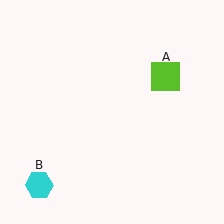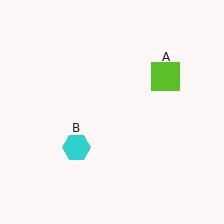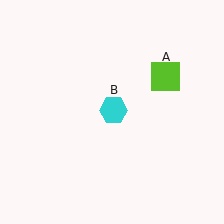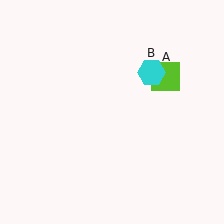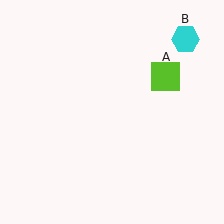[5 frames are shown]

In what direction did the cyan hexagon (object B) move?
The cyan hexagon (object B) moved up and to the right.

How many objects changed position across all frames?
1 object changed position: cyan hexagon (object B).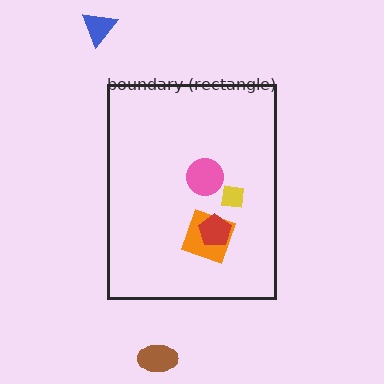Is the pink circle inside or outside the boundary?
Inside.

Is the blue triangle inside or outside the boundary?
Outside.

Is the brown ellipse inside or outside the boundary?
Outside.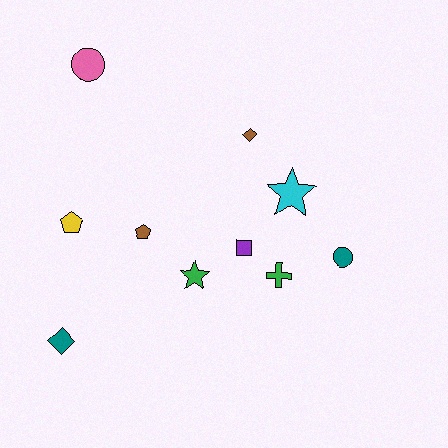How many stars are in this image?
There are 2 stars.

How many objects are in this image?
There are 10 objects.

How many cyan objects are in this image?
There is 1 cyan object.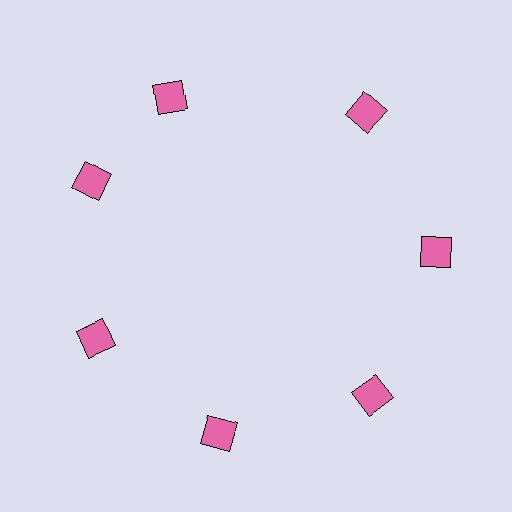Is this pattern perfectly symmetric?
No. The 7 pink squares are arranged in a ring, but one element near the 12 o'clock position is rotated out of alignment along the ring, breaking the 7-fold rotational symmetry.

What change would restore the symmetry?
The symmetry would be restored by rotating it back into even spacing with its neighbors so that all 7 squares sit at equal angles and equal distance from the center.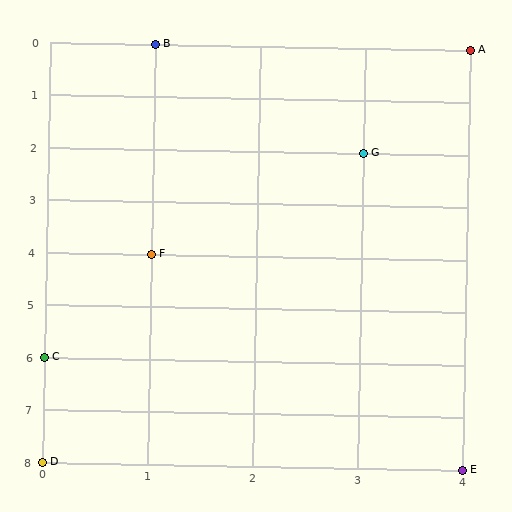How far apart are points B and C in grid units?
Points B and C are 1 column and 6 rows apart (about 6.1 grid units diagonally).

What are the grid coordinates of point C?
Point C is at grid coordinates (0, 6).